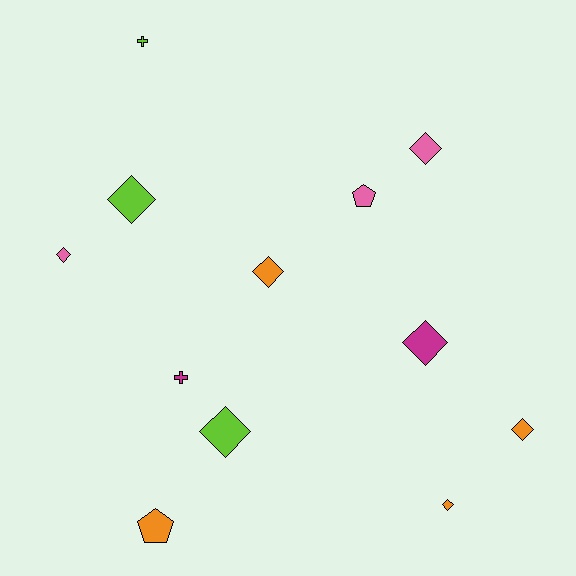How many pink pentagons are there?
There is 1 pink pentagon.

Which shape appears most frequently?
Diamond, with 8 objects.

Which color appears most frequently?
Orange, with 4 objects.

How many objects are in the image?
There are 12 objects.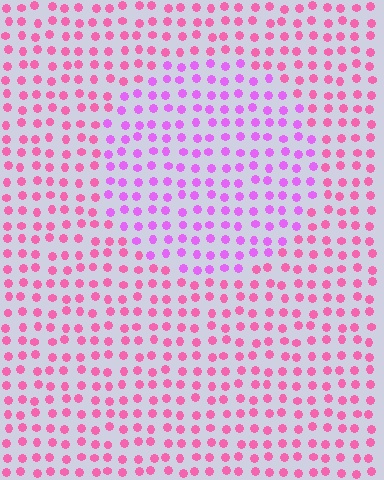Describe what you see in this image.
The image is filled with small pink elements in a uniform arrangement. A circle-shaped region is visible where the elements are tinted to a slightly different hue, forming a subtle color boundary.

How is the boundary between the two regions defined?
The boundary is defined purely by a slight shift in hue (about 37 degrees). Spacing, size, and orientation are identical on both sides.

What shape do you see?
I see a circle.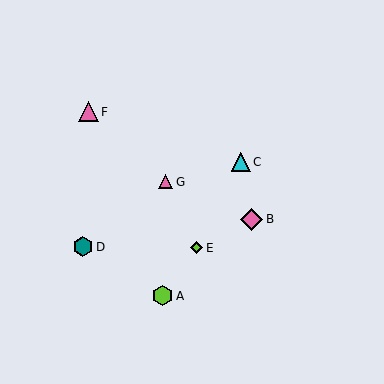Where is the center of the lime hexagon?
The center of the lime hexagon is at (163, 296).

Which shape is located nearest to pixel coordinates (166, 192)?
The pink triangle (labeled G) at (166, 182) is nearest to that location.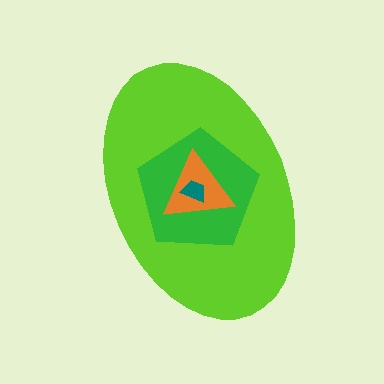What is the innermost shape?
The teal trapezoid.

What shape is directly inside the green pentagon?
The orange triangle.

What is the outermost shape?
The lime ellipse.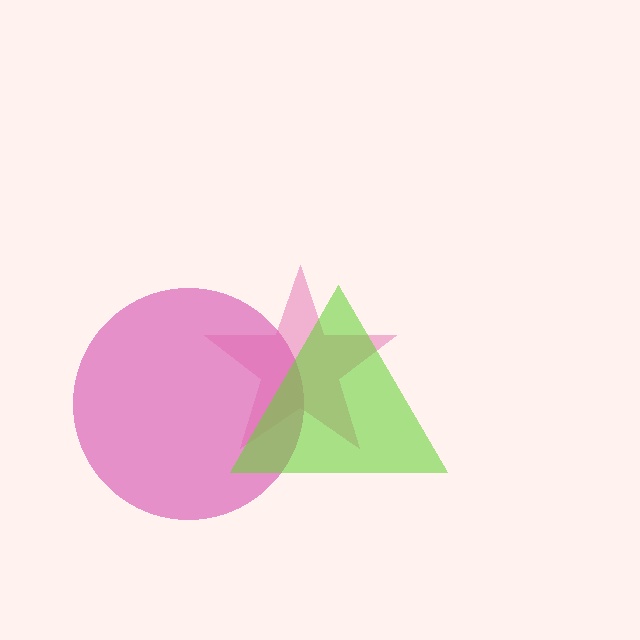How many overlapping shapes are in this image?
There are 3 overlapping shapes in the image.